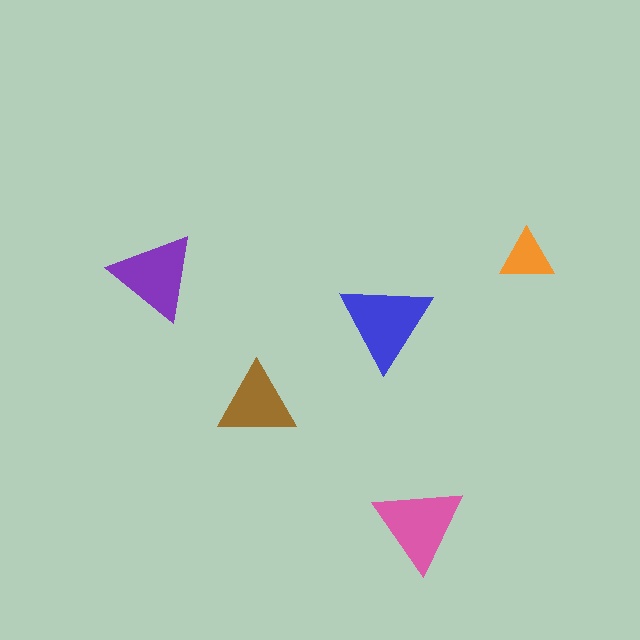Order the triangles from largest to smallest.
the blue one, the pink one, the purple one, the brown one, the orange one.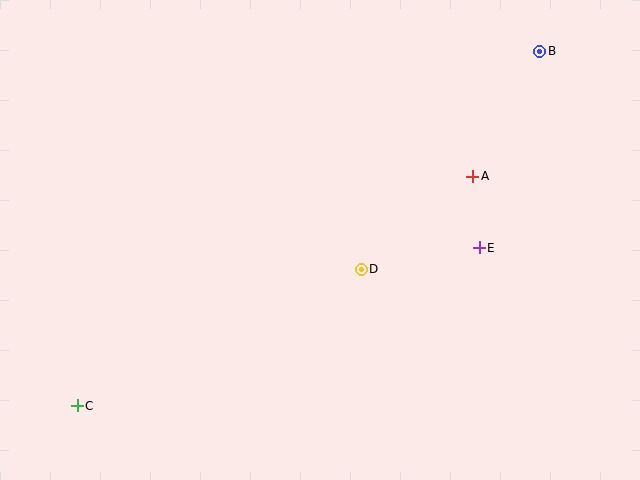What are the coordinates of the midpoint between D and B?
The midpoint between D and B is at (450, 160).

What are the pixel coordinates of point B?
Point B is at (540, 51).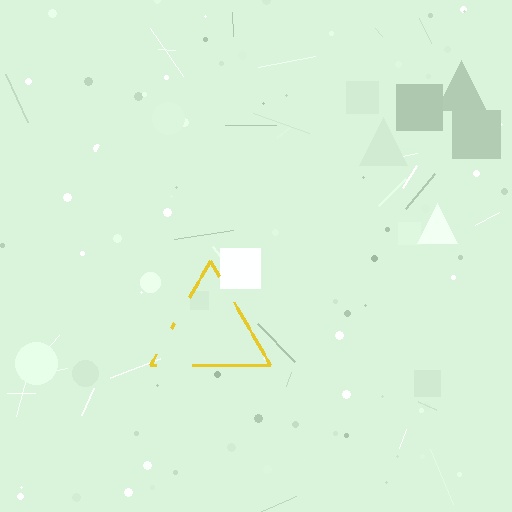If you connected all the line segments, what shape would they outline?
They would outline a triangle.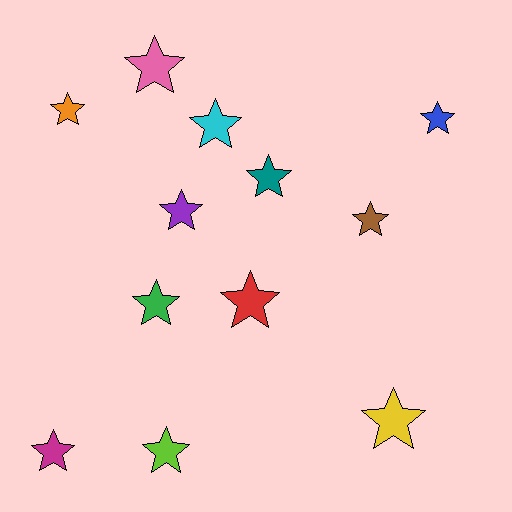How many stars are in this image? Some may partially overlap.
There are 12 stars.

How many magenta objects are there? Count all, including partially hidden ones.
There is 1 magenta object.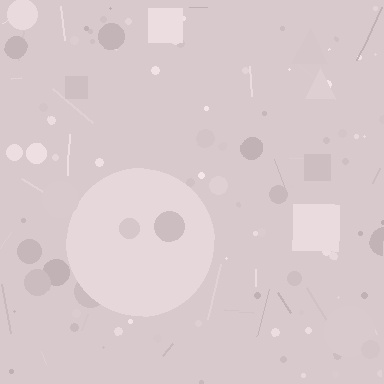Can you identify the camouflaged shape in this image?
The camouflaged shape is a circle.